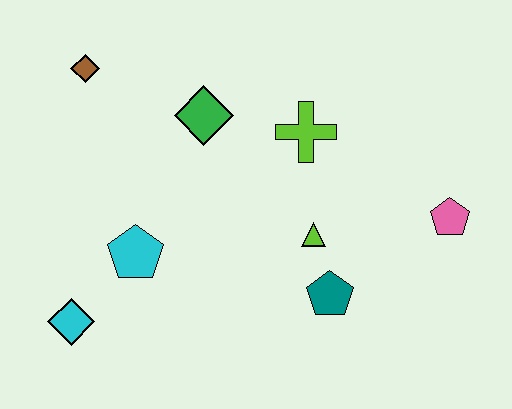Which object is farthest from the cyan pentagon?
The pink pentagon is farthest from the cyan pentagon.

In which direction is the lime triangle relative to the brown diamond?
The lime triangle is to the right of the brown diamond.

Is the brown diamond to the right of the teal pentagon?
No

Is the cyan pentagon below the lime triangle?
Yes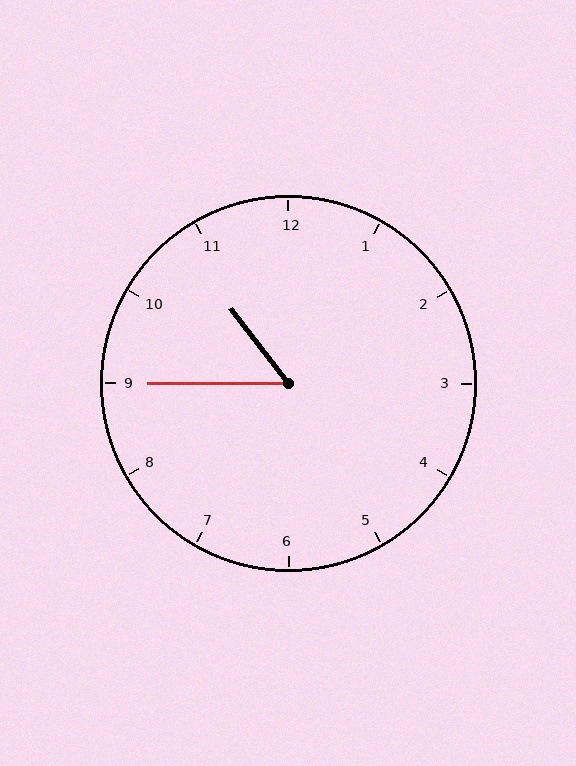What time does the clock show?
10:45.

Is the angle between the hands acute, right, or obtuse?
It is acute.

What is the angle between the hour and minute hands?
Approximately 52 degrees.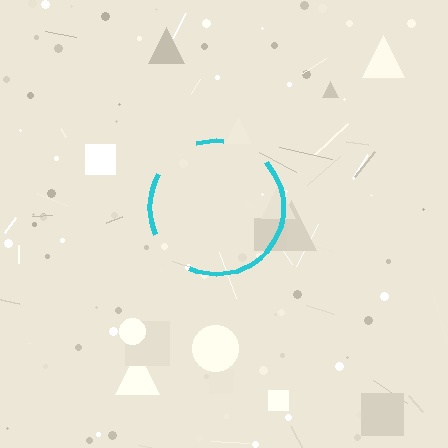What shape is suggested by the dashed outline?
The dashed outline suggests a circle.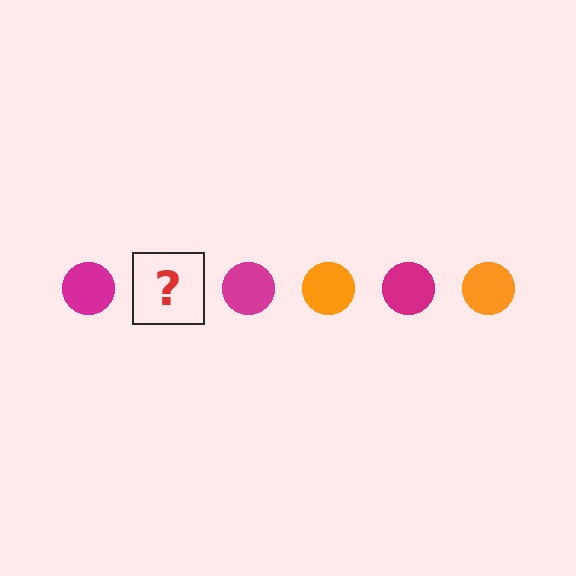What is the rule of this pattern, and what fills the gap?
The rule is that the pattern cycles through magenta, orange circles. The gap should be filled with an orange circle.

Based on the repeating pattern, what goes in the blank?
The blank should be an orange circle.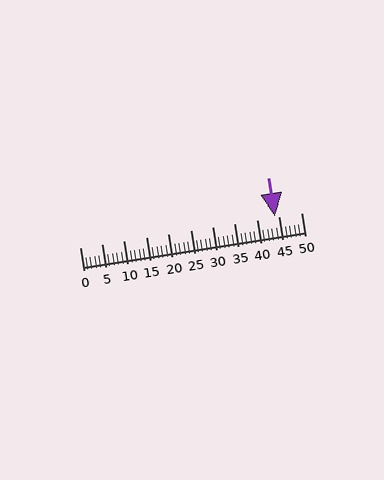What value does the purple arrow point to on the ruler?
The purple arrow points to approximately 44.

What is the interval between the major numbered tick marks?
The major tick marks are spaced 5 units apart.